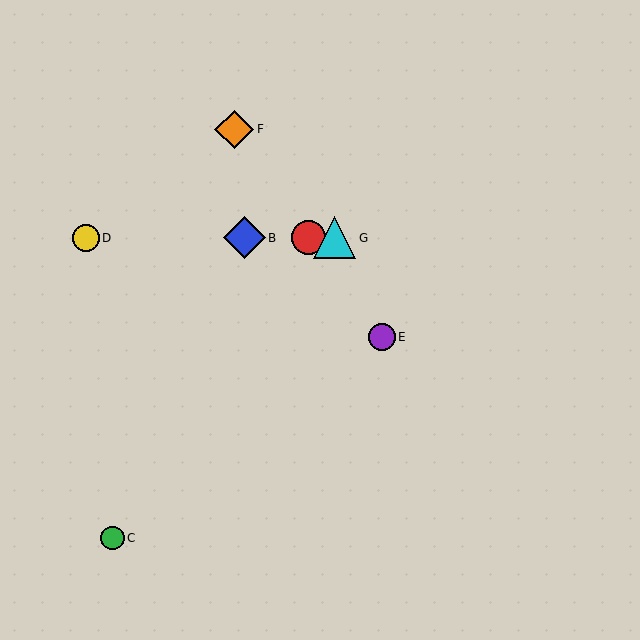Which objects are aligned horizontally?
Objects A, B, D, G are aligned horizontally.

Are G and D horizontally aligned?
Yes, both are at y≈238.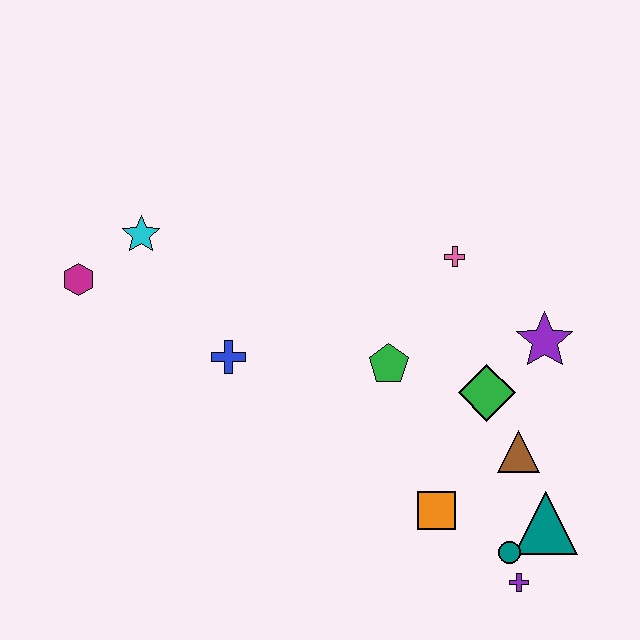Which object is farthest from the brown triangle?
The magenta hexagon is farthest from the brown triangle.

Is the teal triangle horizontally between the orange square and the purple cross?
No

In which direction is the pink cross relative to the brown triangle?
The pink cross is above the brown triangle.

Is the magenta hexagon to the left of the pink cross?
Yes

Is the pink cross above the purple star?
Yes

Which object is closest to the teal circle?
The purple cross is closest to the teal circle.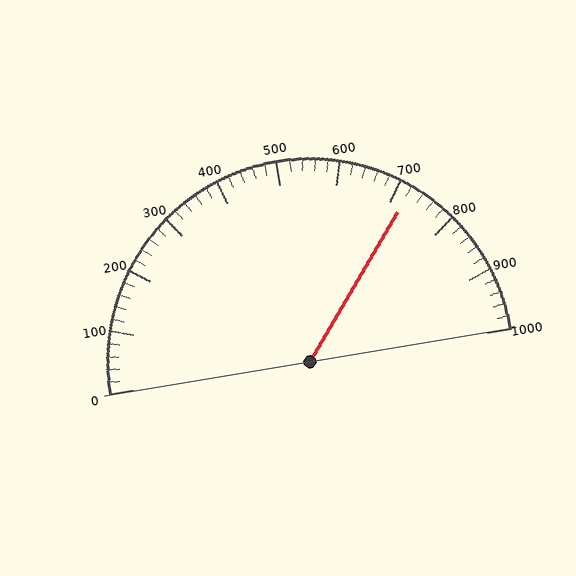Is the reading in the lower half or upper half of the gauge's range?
The reading is in the upper half of the range (0 to 1000).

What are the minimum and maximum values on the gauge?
The gauge ranges from 0 to 1000.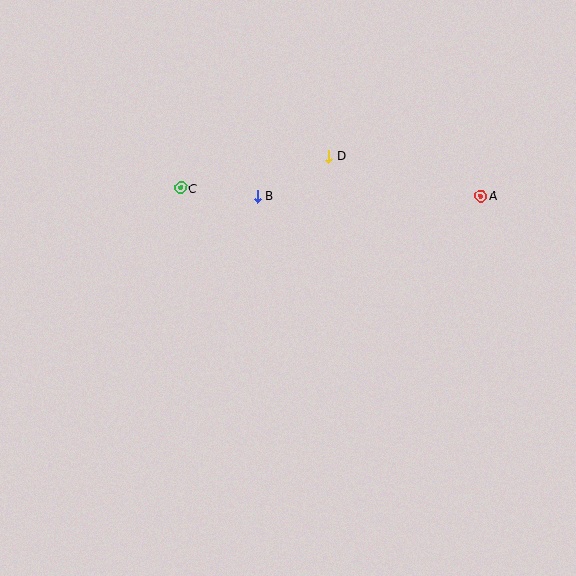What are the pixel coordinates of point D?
Point D is at (329, 156).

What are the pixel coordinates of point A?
Point A is at (481, 196).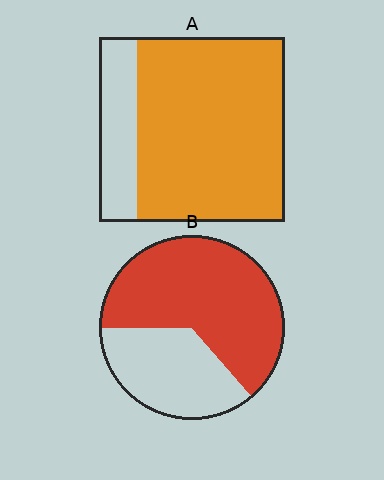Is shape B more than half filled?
Yes.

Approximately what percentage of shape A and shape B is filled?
A is approximately 80% and B is approximately 65%.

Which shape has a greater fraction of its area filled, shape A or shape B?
Shape A.